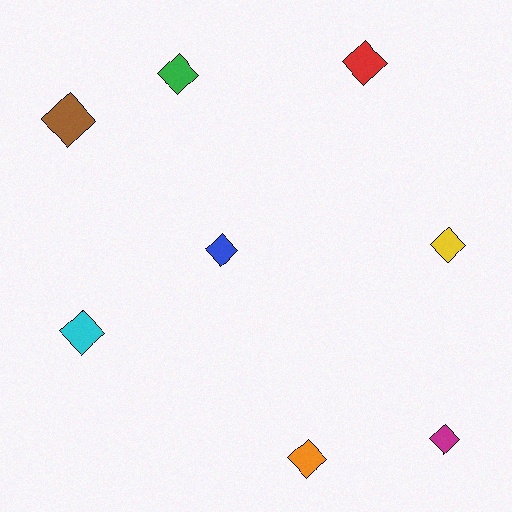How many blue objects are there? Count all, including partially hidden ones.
There is 1 blue object.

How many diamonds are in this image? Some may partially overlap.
There are 8 diamonds.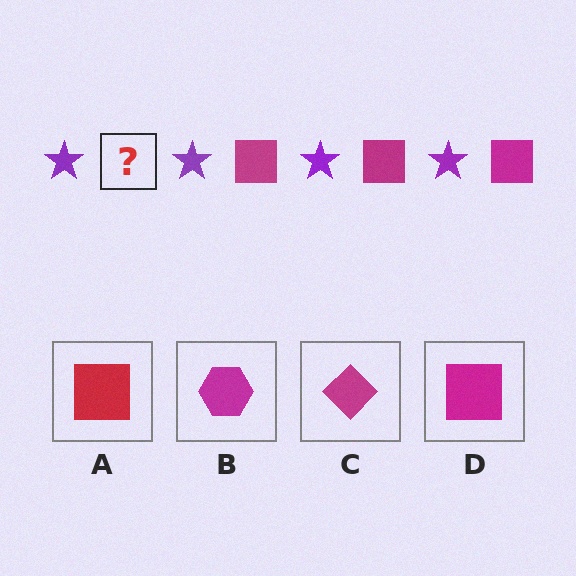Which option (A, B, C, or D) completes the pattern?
D.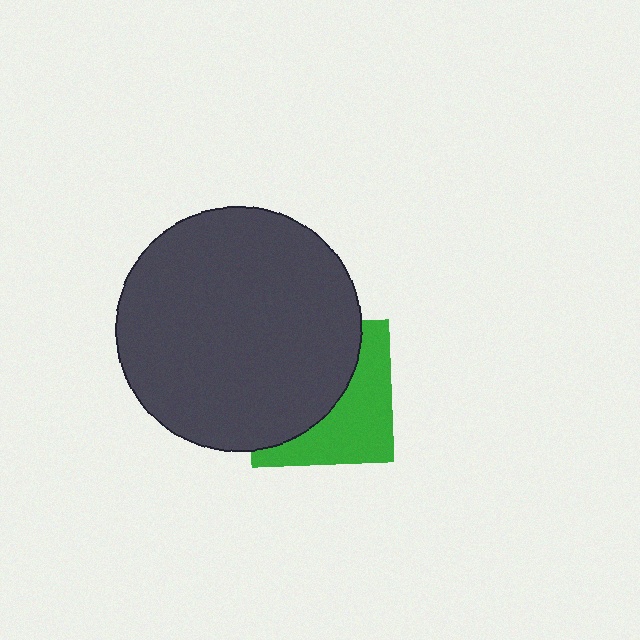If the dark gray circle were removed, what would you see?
You would see the complete green square.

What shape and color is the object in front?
The object in front is a dark gray circle.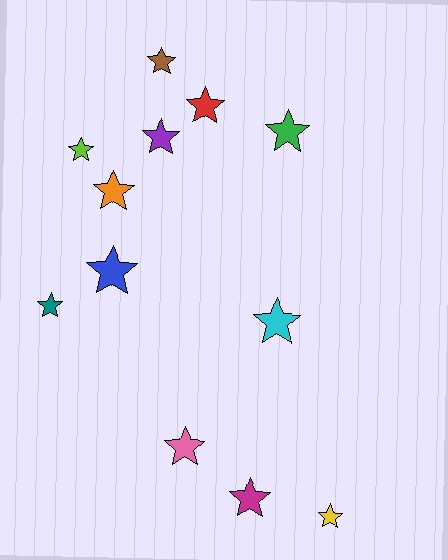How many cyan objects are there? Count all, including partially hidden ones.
There is 1 cyan object.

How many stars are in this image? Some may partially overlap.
There are 12 stars.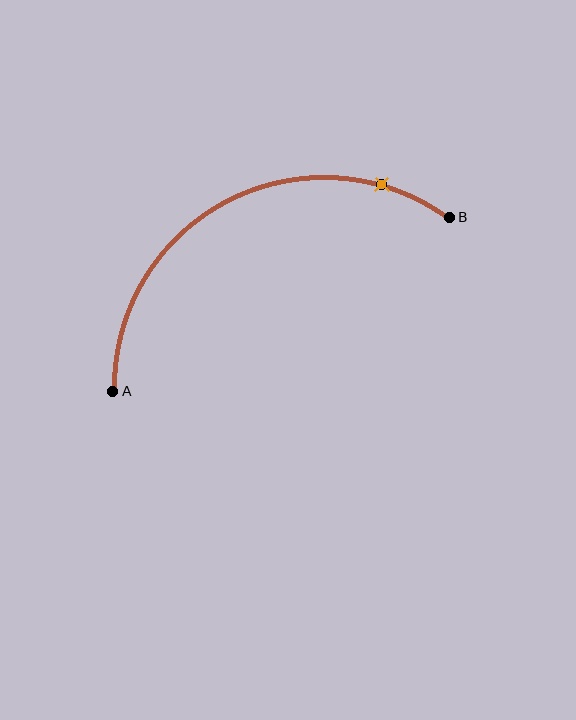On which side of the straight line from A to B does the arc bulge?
The arc bulges above the straight line connecting A and B.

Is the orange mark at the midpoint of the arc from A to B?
No. The orange mark lies on the arc but is closer to endpoint B. The arc midpoint would be at the point on the curve equidistant along the arc from both A and B.